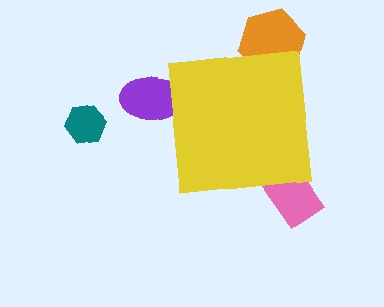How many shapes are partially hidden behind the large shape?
3 shapes are partially hidden.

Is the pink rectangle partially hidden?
Yes, the pink rectangle is partially hidden behind the yellow square.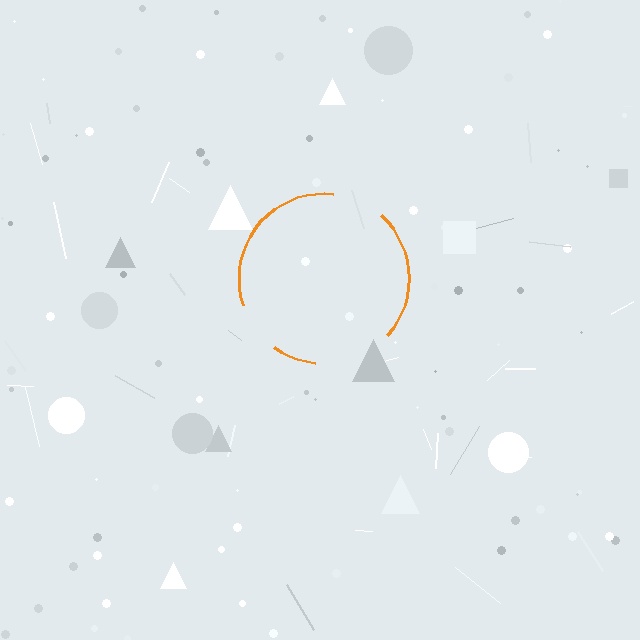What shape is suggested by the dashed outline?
The dashed outline suggests a circle.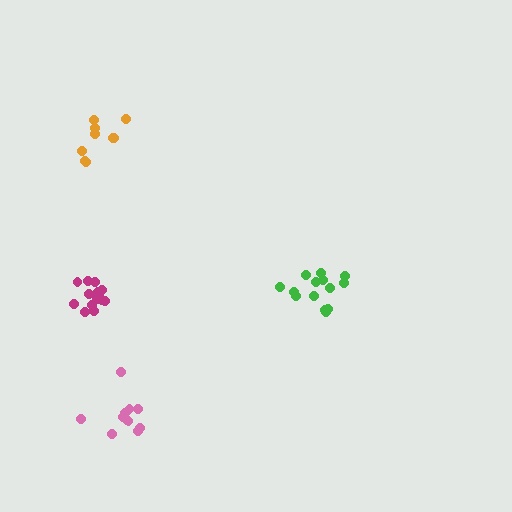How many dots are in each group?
Group 1: 9 dots, Group 2: 13 dots, Group 3: 14 dots, Group 4: 11 dots (47 total).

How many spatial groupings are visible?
There are 4 spatial groupings.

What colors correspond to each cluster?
The clusters are colored: orange, magenta, green, pink.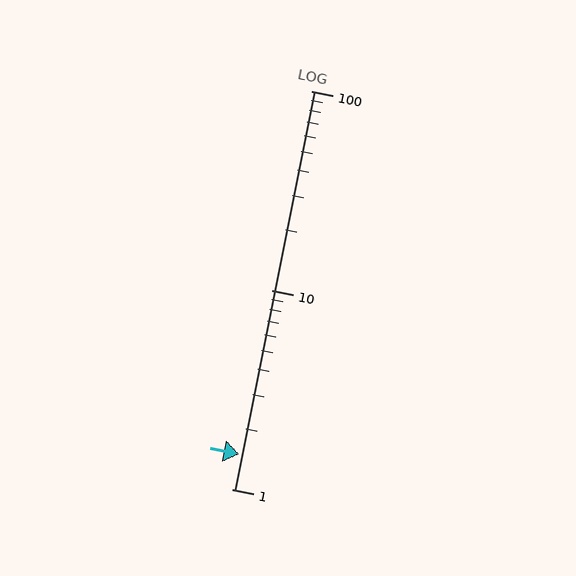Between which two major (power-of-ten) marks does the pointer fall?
The pointer is between 1 and 10.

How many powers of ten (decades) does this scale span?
The scale spans 2 decades, from 1 to 100.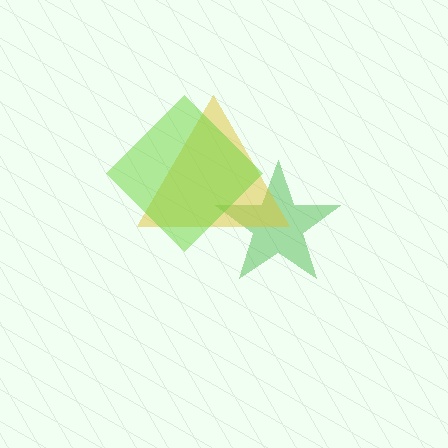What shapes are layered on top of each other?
The layered shapes are: a green star, a yellow triangle, a lime diamond.